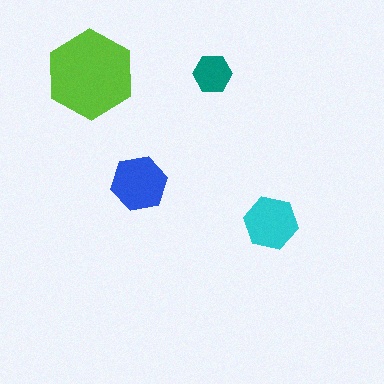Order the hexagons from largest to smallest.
the lime one, the blue one, the cyan one, the teal one.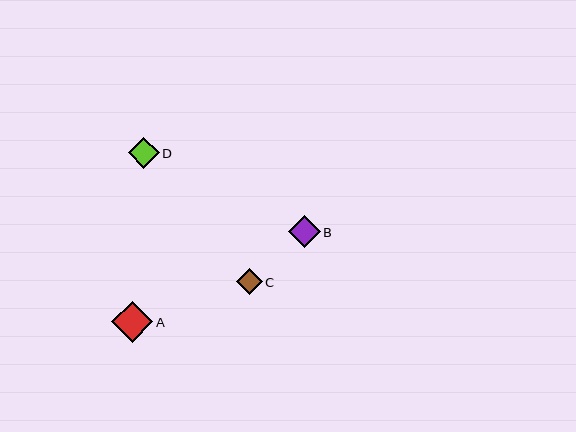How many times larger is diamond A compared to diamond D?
Diamond A is approximately 1.3 times the size of diamond D.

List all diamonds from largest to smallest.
From largest to smallest: A, B, D, C.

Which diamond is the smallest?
Diamond C is the smallest with a size of approximately 26 pixels.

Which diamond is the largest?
Diamond A is the largest with a size of approximately 41 pixels.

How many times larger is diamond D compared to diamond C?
Diamond D is approximately 1.2 times the size of diamond C.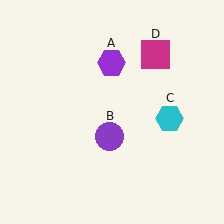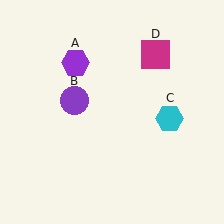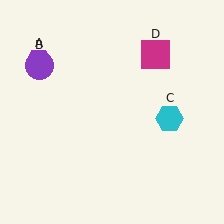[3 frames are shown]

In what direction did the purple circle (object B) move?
The purple circle (object B) moved up and to the left.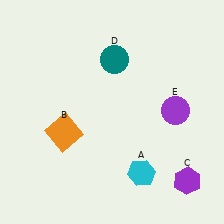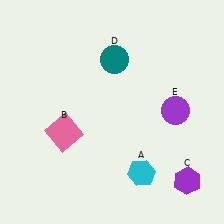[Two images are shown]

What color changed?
The square (B) changed from orange in Image 1 to pink in Image 2.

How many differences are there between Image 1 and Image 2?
There is 1 difference between the two images.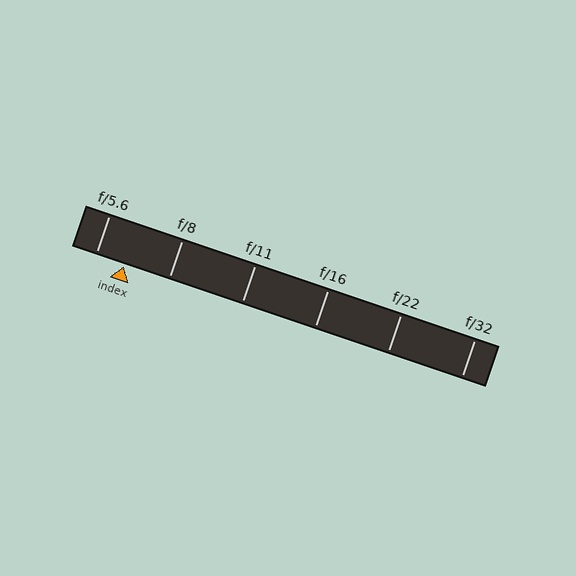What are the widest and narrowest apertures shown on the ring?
The widest aperture shown is f/5.6 and the narrowest is f/32.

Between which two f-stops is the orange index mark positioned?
The index mark is between f/5.6 and f/8.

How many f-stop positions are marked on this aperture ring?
There are 6 f-stop positions marked.